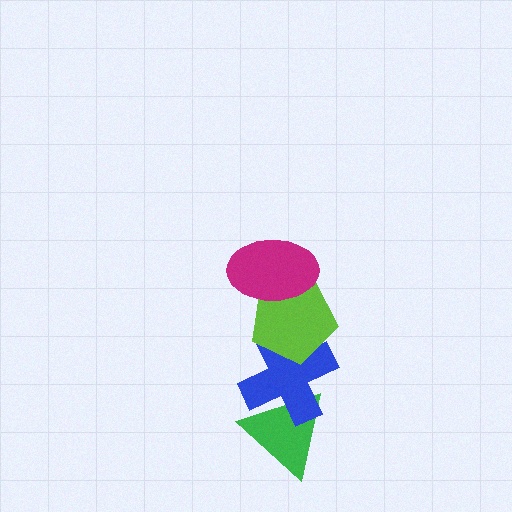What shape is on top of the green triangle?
The blue cross is on top of the green triangle.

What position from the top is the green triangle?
The green triangle is 4th from the top.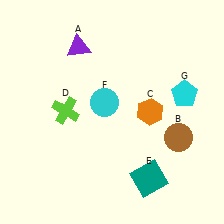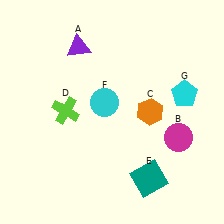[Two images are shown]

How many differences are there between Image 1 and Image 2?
There is 1 difference between the two images.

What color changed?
The circle (B) changed from brown in Image 1 to magenta in Image 2.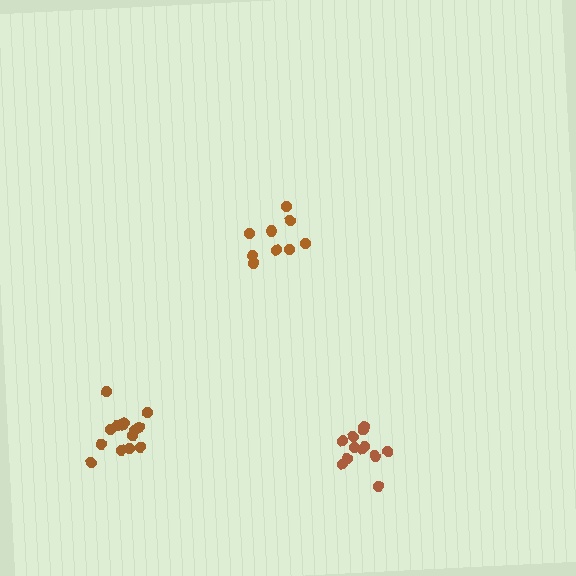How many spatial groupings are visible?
There are 3 spatial groupings.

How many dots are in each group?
Group 1: 9 dots, Group 2: 14 dots, Group 3: 12 dots (35 total).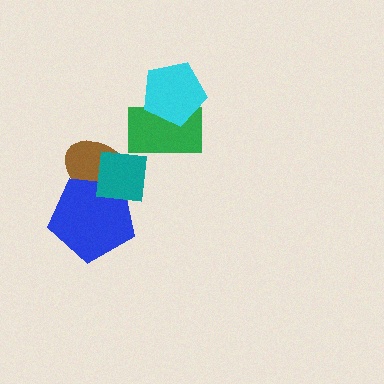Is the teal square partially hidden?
No, no other shape covers it.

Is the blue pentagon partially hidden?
Yes, it is partially covered by another shape.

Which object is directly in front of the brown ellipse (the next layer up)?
The blue pentagon is directly in front of the brown ellipse.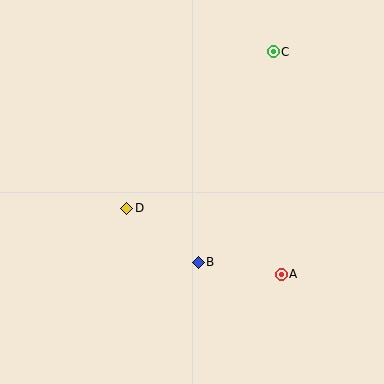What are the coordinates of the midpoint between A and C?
The midpoint between A and C is at (277, 163).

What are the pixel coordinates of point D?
Point D is at (127, 208).